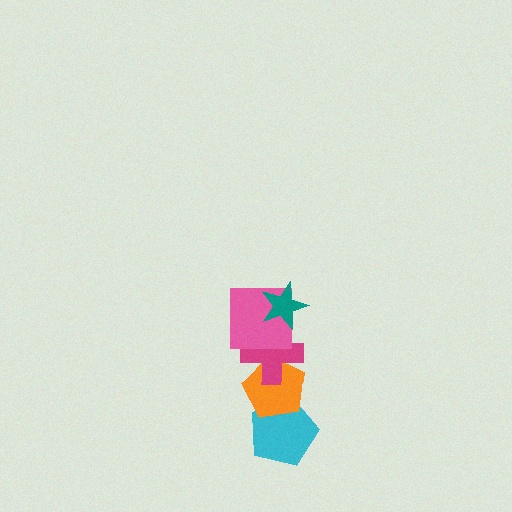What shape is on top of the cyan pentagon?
The orange pentagon is on top of the cyan pentagon.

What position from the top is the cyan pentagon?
The cyan pentagon is 5th from the top.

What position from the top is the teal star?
The teal star is 1st from the top.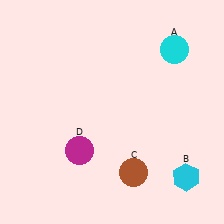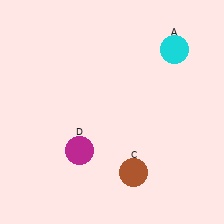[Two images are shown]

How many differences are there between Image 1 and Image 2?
There is 1 difference between the two images.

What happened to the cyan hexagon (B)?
The cyan hexagon (B) was removed in Image 2. It was in the bottom-right area of Image 1.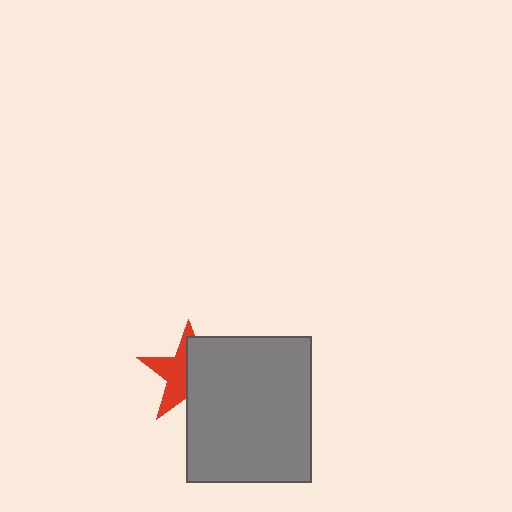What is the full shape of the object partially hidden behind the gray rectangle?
The partially hidden object is a red star.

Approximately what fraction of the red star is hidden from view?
Roughly 54% of the red star is hidden behind the gray rectangle.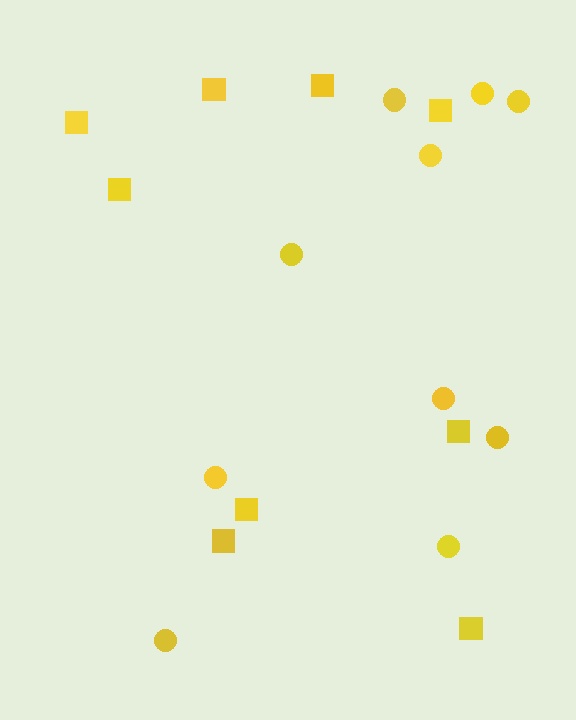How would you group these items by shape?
There are 2 groups: one group of circles (10) and one group of squares (9).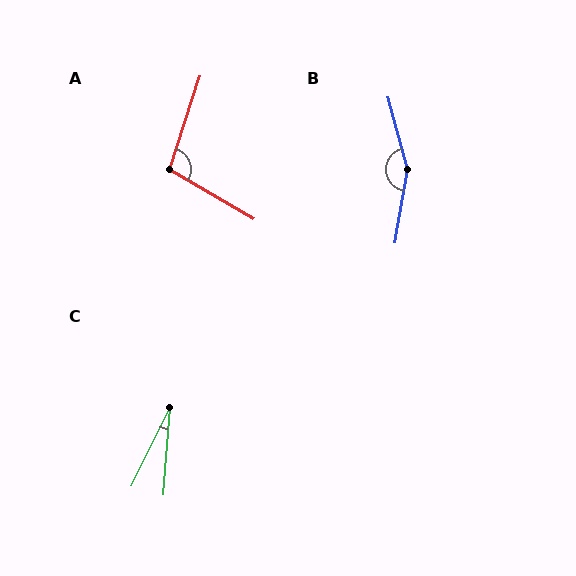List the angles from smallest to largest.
C (22°), A (102°), B (156°).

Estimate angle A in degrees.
Approximately 102 degrees.